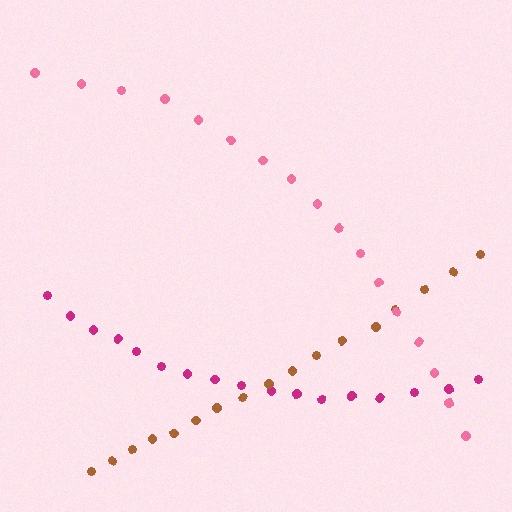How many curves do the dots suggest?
There are 3 distinct paths.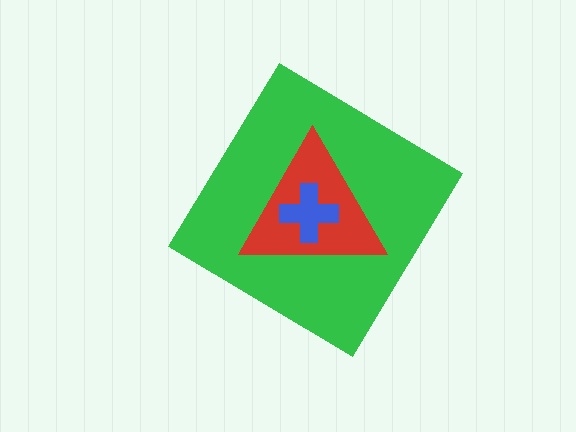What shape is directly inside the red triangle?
The blue cross.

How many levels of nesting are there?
3.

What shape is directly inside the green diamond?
The red triangle.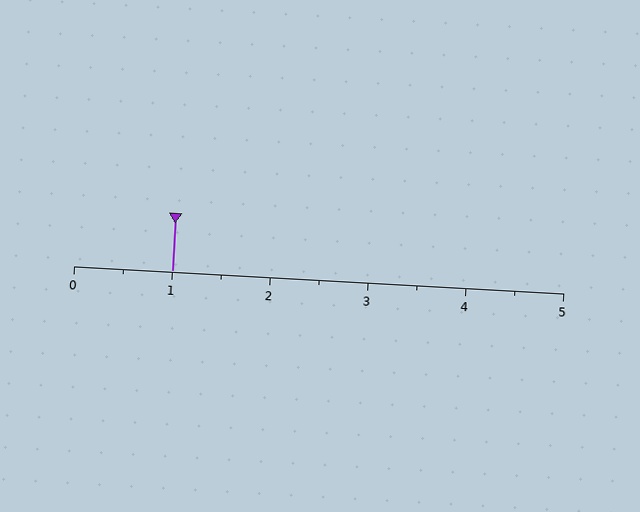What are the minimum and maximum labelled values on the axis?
The axis runs from 0 to 5.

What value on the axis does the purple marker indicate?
The marker indicates approximately 1.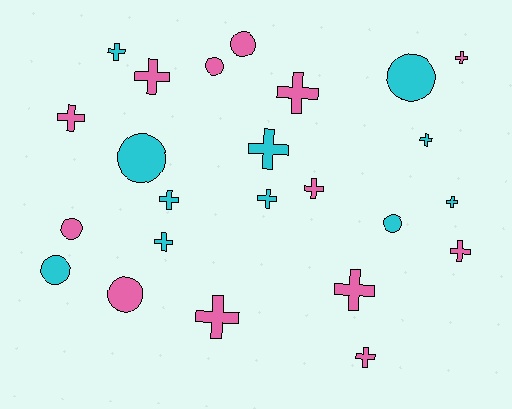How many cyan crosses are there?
There are 7 cyan crosses.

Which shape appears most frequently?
Cross, with 16 objects.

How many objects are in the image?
There are 24 objects.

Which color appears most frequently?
Pink, with 13 objects.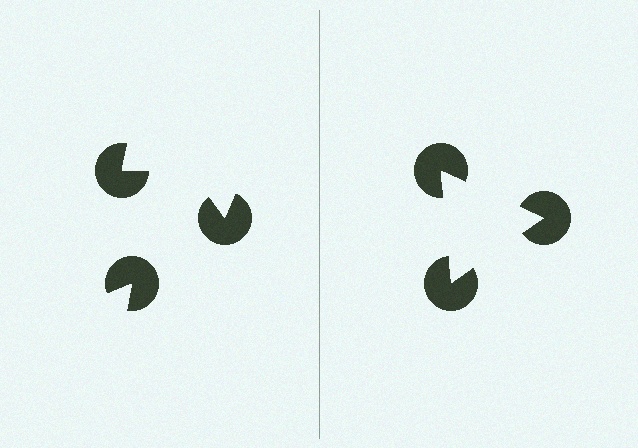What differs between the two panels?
The pac-man discs are positioned identically on both sides; only the wedge orientations differ. On the right they align to a triangle; on the left they are misaligned.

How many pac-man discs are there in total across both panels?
6 — 3 on each side.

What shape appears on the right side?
An illusory triangle.